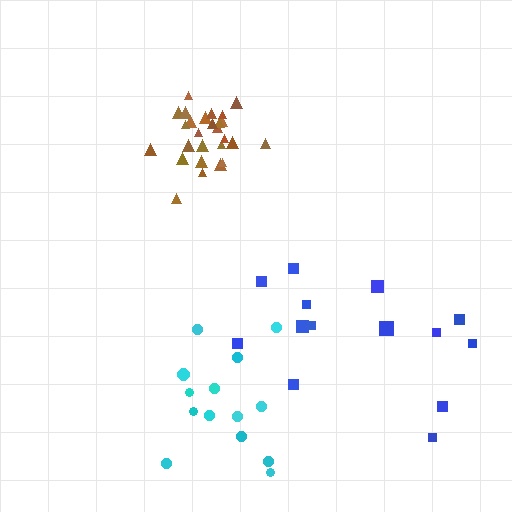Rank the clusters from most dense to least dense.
brown, cyan, blue.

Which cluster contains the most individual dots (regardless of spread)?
Brown (27).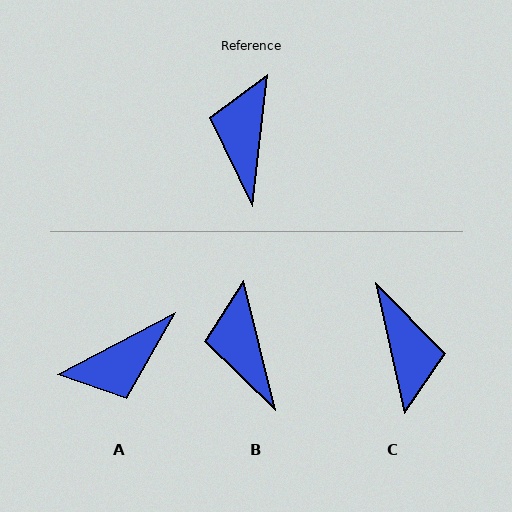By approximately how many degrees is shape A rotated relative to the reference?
Approximately 124 degrees counter-clockwise.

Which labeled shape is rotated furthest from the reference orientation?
C, about 161 degrees away.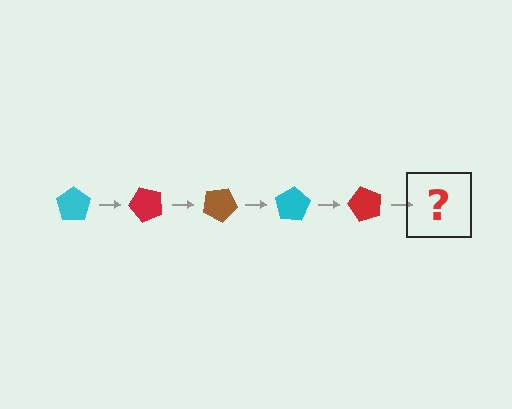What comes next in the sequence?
The next element should be a brown pentagon, rotated 250 degrees from the start.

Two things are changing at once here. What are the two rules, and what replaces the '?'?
The two rules are that it rotates 50 degrees each step and the color cycles through cyan, red, and brown. The '?' should be a brown pentagon, rotated 250 degrees from the start.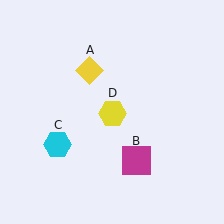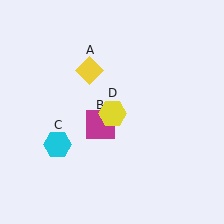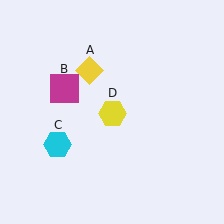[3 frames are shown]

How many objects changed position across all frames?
1 object changed position: magenta square (object B).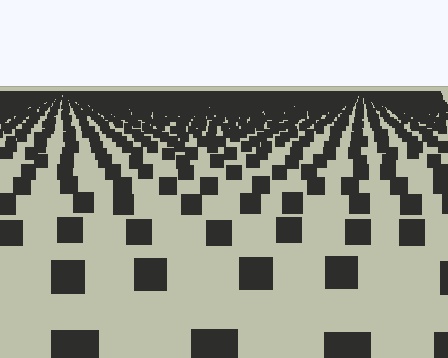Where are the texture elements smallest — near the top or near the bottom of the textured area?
Near the top.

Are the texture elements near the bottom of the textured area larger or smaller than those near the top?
Larger. Near the bottom, elements are closer to the viewer and appear at a bigger on-screen size.